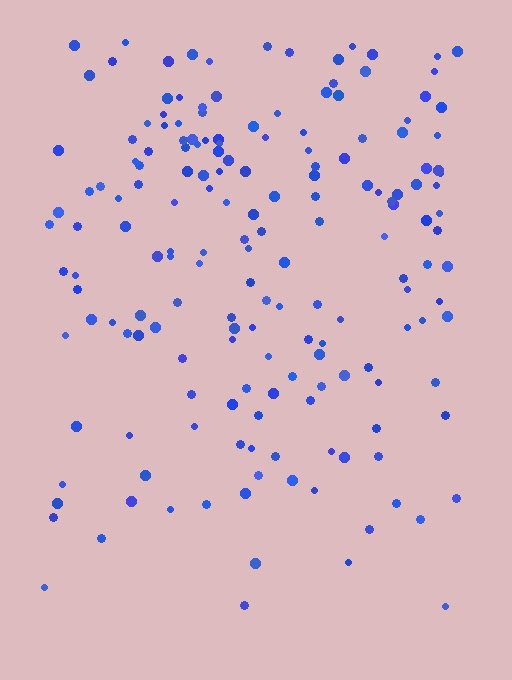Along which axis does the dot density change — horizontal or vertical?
Vertical.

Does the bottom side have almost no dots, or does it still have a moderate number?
Still a moderate number, just noticeably fewer than the top.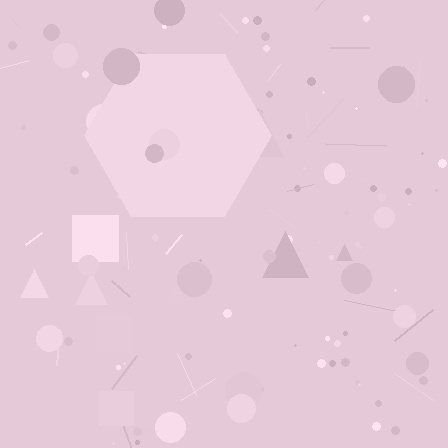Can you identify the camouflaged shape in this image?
The camouflaged shape is a hexagon.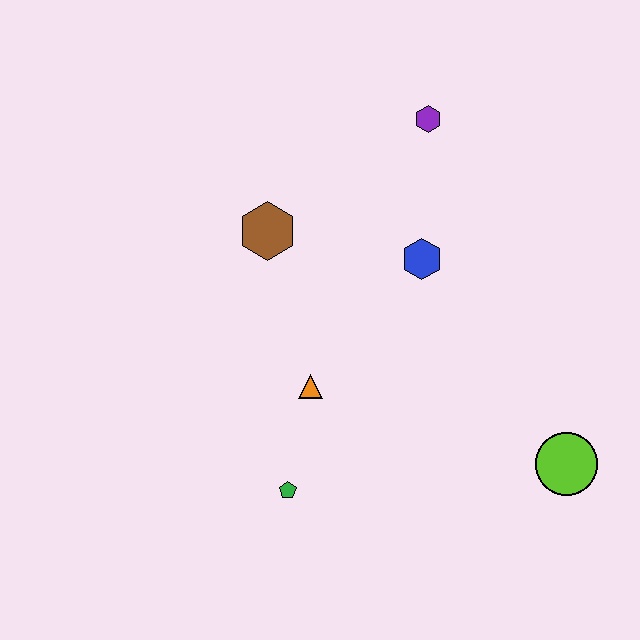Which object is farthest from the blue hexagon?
The green pentagon is farthest from the blue hexagon.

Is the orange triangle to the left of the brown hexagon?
No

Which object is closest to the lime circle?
The blue hexagon is closest to the lime circle.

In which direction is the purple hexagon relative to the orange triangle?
The purple hexagon is above the orange triangle.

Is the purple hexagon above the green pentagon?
Yes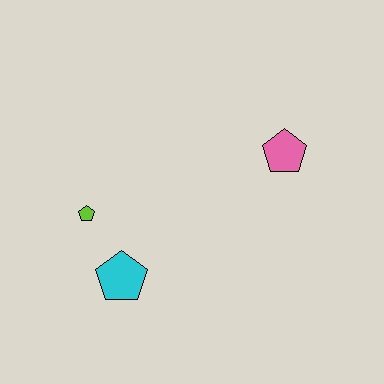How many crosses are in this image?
There are no crosses.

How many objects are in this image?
There are 3 objects.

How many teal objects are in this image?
There are no teal objects.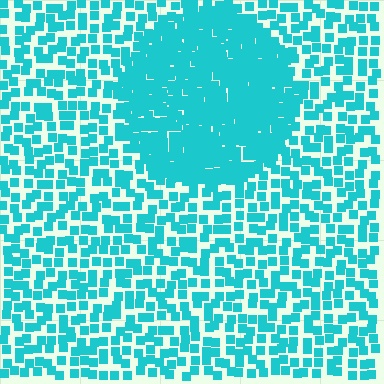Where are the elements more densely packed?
The elements are more densely packed inside the circle boundary.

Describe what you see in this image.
The image contains small cyan elements arranged at two different densities. A circle-shaped region is visible where the elements are more densely packed than the surrounding area.